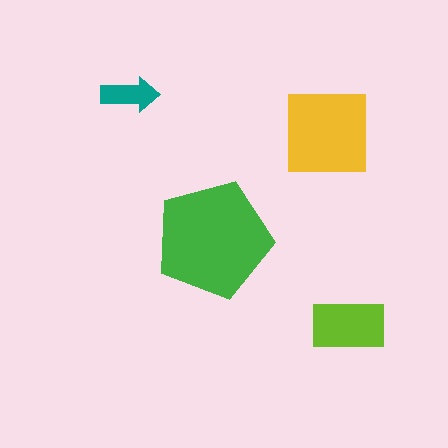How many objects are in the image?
There are 4 objects in the image.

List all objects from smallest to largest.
The teal arrow, the lime rectangle, the yellow square, the green pentagon.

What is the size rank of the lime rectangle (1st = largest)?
3rd.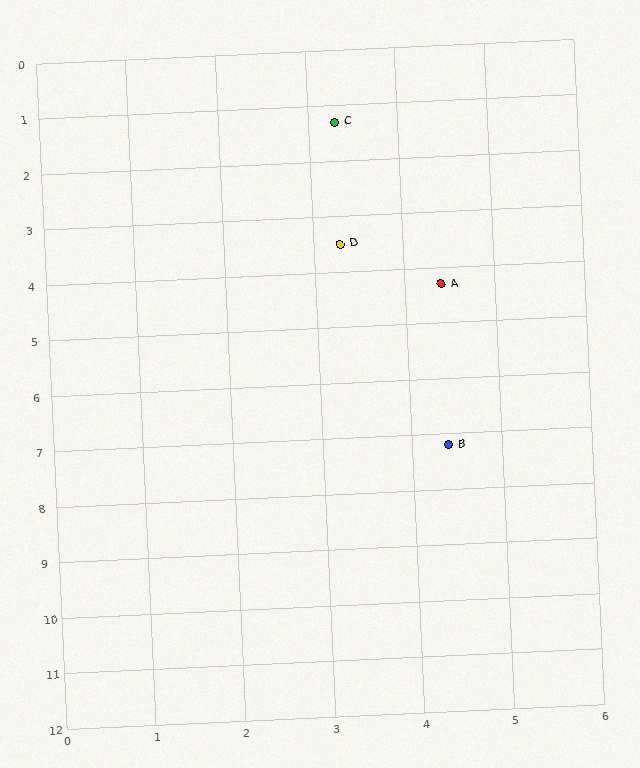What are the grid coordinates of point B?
Point B is at approximately (4.4, 7.2).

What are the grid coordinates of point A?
Point A is at approximately (4.4, 4.3).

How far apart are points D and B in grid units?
Points D and B are about 3.9 grid units apart.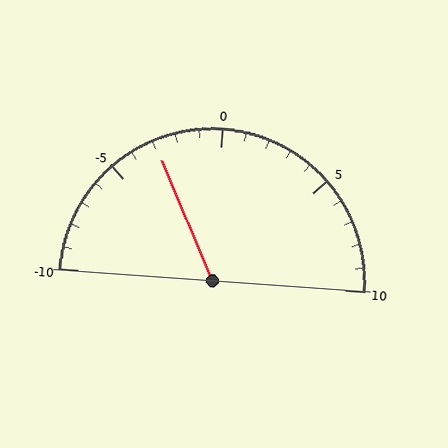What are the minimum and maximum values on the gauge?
The gauge ranges from -10 to 10.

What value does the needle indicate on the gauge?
The needle indicates approximately -3.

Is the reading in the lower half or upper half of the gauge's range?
The reading is in the lower half of the range (-10 to 10).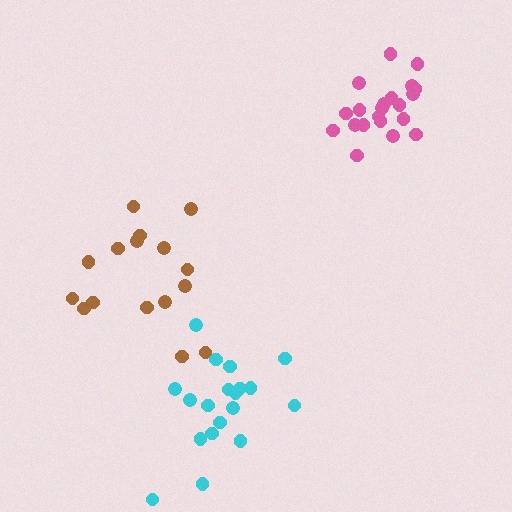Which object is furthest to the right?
The pink cluster is rightmost.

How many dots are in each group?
Group 1: 16 dots, Group 2: 21 dots, Group 3: 20 dots (57 total).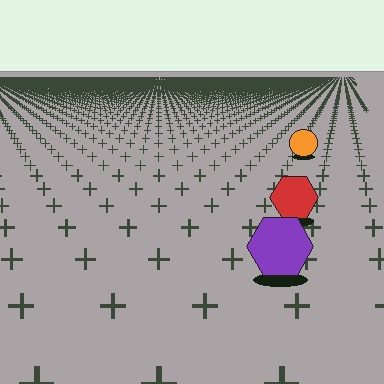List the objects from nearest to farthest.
From nearest to farthest: the purple hexagon, the red hexagon, the orange circle.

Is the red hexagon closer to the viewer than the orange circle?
Yes. The red hexagon is closer — you can tell from the texture gradient: the ground texture is coarser near it.